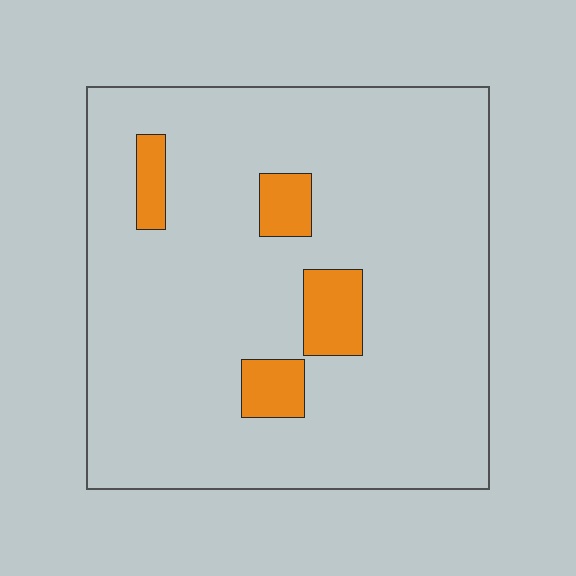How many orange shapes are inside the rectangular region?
4.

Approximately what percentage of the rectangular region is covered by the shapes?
Approximately 10%.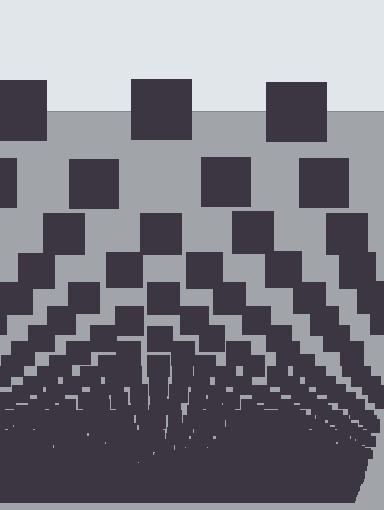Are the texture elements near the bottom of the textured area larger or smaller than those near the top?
Smaller. The gradient is inverted — elements near the bottom are smaller and denser.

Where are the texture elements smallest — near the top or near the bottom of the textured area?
Near the bottom.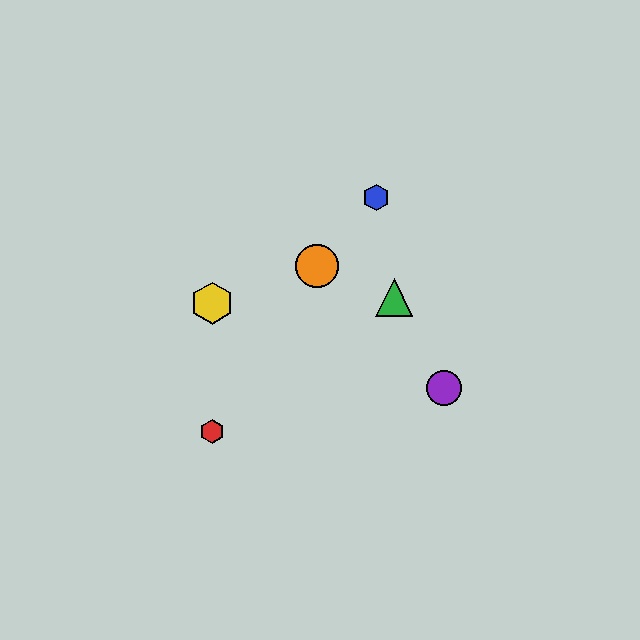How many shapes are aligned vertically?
2 shapes (the red hexagon, the yellow hexagon) are aligned vertically.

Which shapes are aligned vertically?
The red hexagon, the yellow hexagon are aligned vertically.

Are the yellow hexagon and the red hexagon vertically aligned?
Yes, both are at x≈212.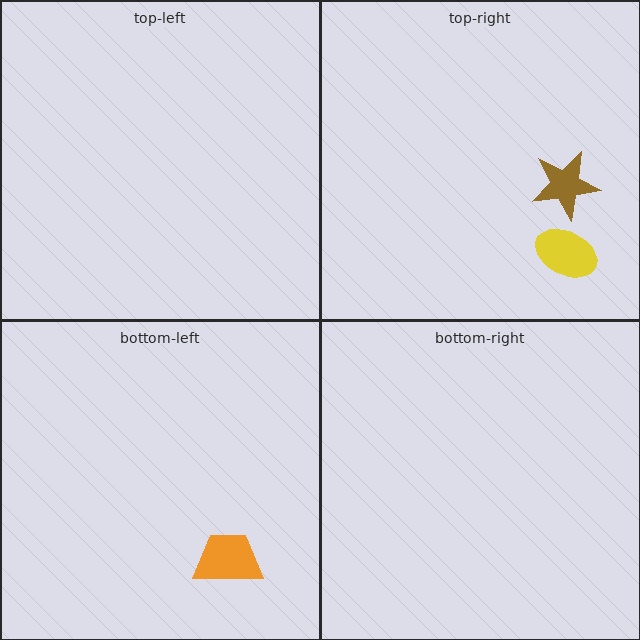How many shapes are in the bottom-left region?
1.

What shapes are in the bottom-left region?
The orange trapezoid.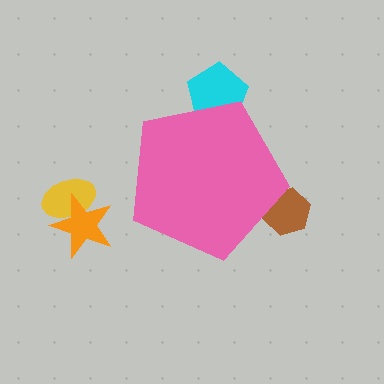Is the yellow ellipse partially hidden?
No, the yellow ellipse is fully visible.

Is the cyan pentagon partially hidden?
Yes, the cyan pentagon is partially hidden behind the pink pentagon.